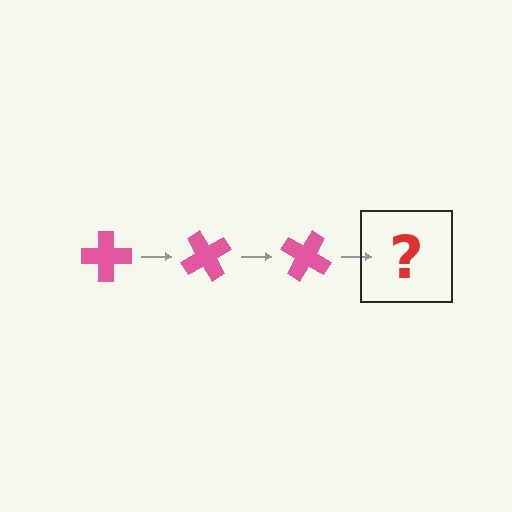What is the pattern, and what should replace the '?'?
The pattern is that the cross rotates 60 degrees each step. The '?' should be a pink cross rotated 180 degrees.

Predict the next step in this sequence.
The next step is a pink cross rotated 180 degrees.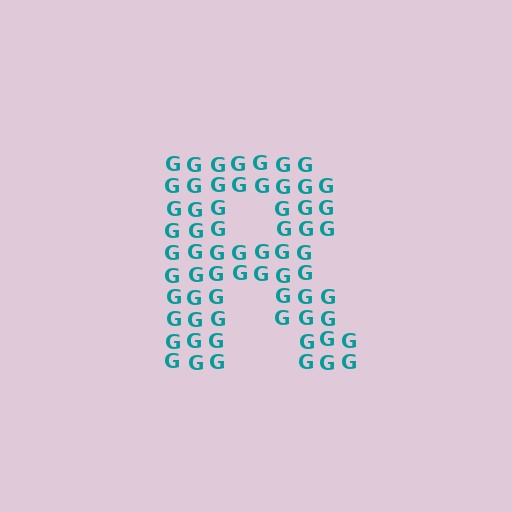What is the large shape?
The large shape is the letter R.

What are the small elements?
The small elements are letter G's.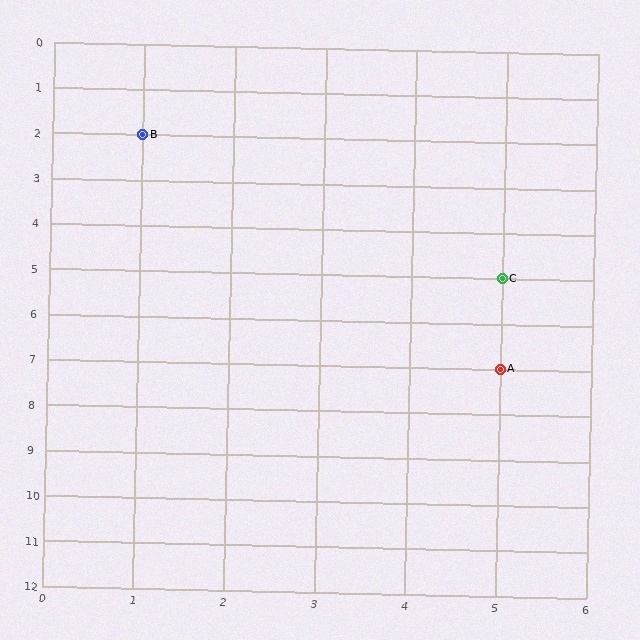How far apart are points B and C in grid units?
Points B and C are 4 columns and 3 rows apart (about 5.0 grid units diagonally).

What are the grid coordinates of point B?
Point B is at grid coordinates (1, 2).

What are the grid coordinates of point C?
Point C is at grid coordinates (5, 5).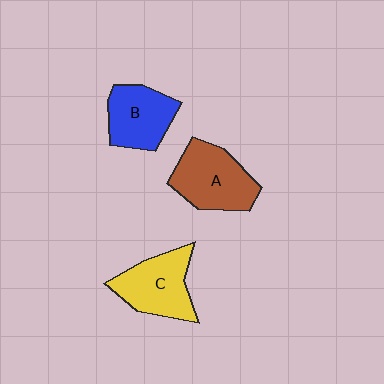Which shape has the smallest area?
Shape B (blue).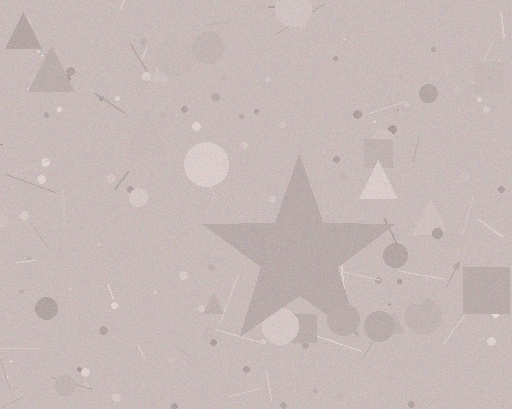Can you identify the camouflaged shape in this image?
The camouflaged shape is a star.